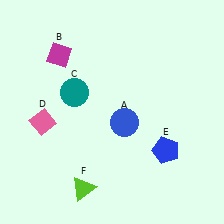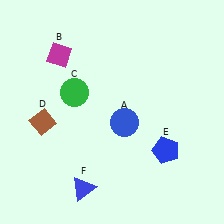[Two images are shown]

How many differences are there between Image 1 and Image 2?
There are 3 differences between the two images.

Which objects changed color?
C changed from teal to green. D changed from pink to brown. F changed from lime to blue.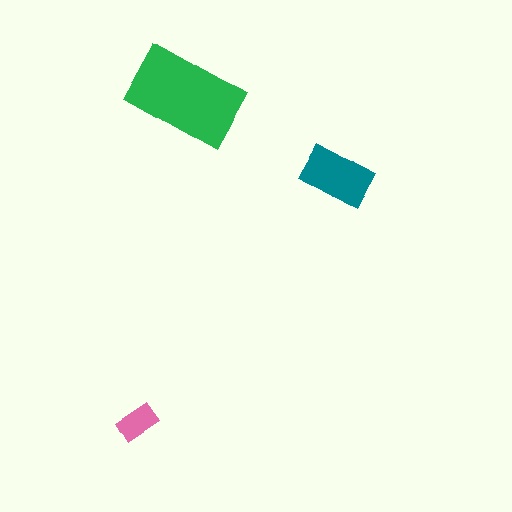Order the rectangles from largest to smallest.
the green one, the teal one, the pink one.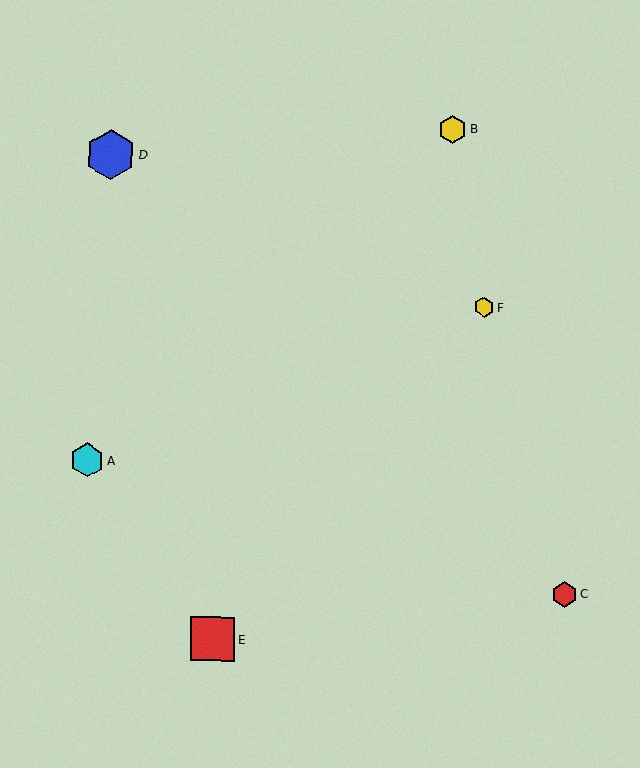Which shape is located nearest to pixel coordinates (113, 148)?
The blue hexagon (labeled D) at (111, 155) is nearest to that location.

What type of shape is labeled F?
Shape F is a yellow hexagon.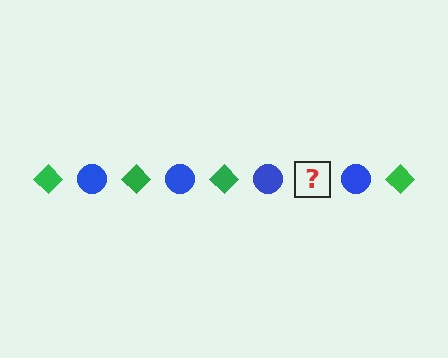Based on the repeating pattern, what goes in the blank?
The blank should be a green diamond.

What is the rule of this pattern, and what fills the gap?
The rule is that the pattern alternates between green diamond and blue circle. The gap should be filled with a green diamond.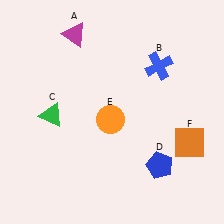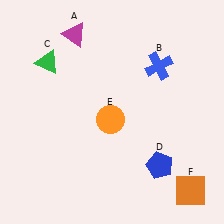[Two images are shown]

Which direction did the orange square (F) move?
The orange square (F) moved down.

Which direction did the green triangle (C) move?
The green triangle (C) moved up.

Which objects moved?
The objects that moved are: the green triangle (C), the orange square (F).